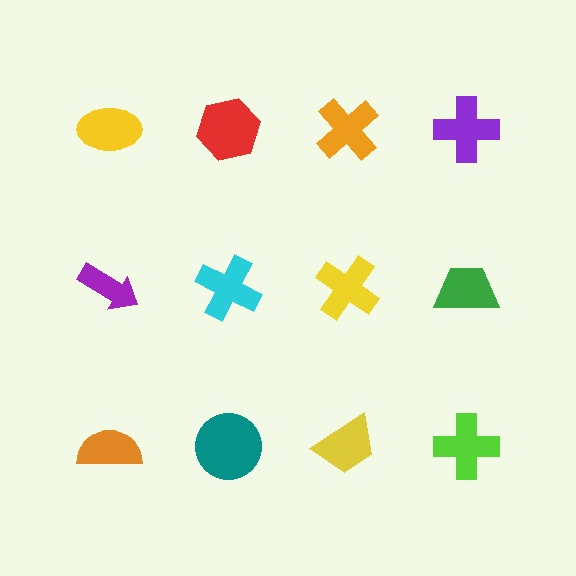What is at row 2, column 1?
A purple arrow.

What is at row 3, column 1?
An orange semicircle.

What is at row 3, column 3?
A yellow trapezoid.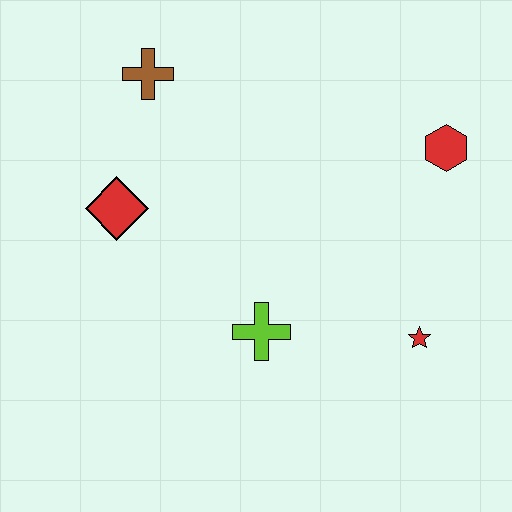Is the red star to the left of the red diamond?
No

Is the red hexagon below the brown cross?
Yes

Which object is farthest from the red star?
The brown cross is farthest from the red star.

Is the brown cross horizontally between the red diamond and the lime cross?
Yes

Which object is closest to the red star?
The lime cross is closest to the red star.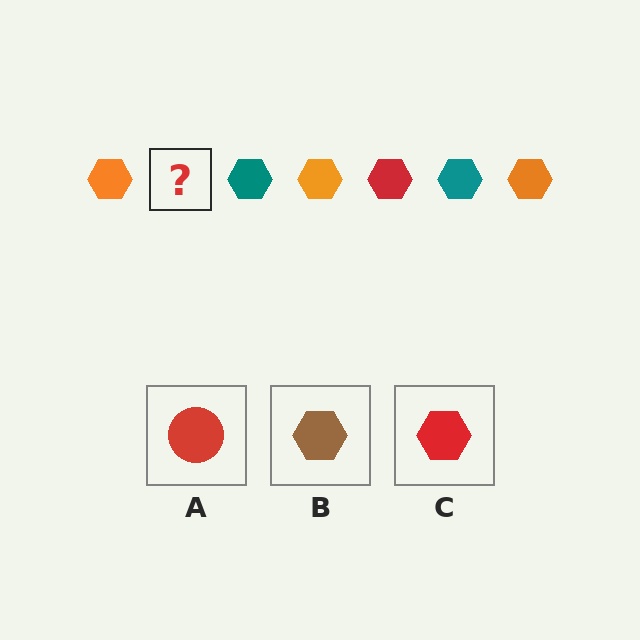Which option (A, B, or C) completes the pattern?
C.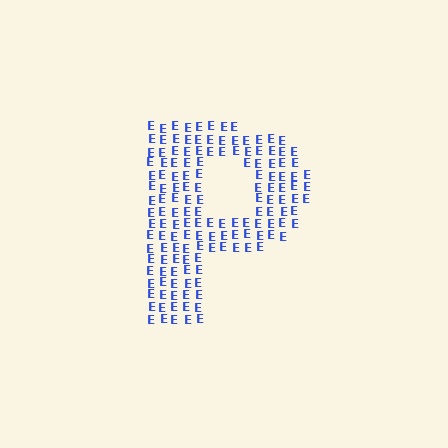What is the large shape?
The large shape is the letter P.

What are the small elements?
The small elements are letter E's.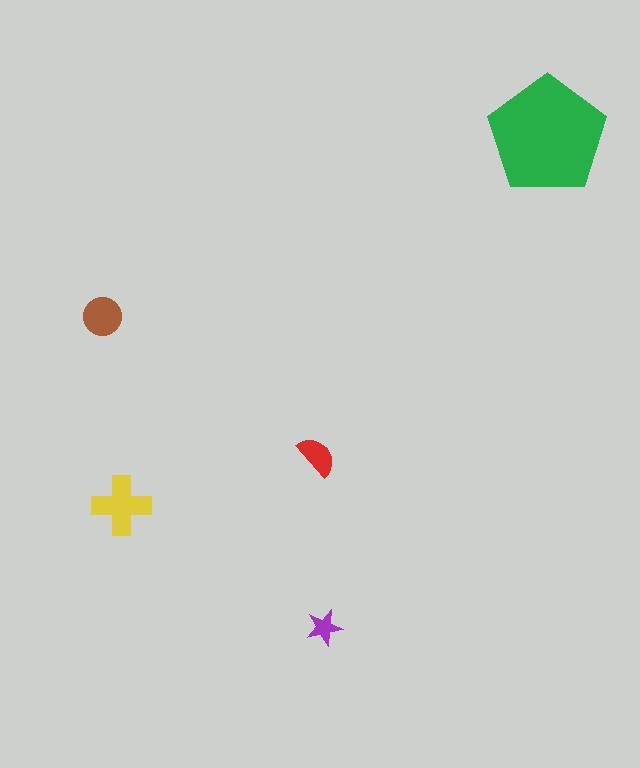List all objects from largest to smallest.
The green pentagon, the yellow cross, the brown circle, the red semicircle, the purple star.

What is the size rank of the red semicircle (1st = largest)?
4th.